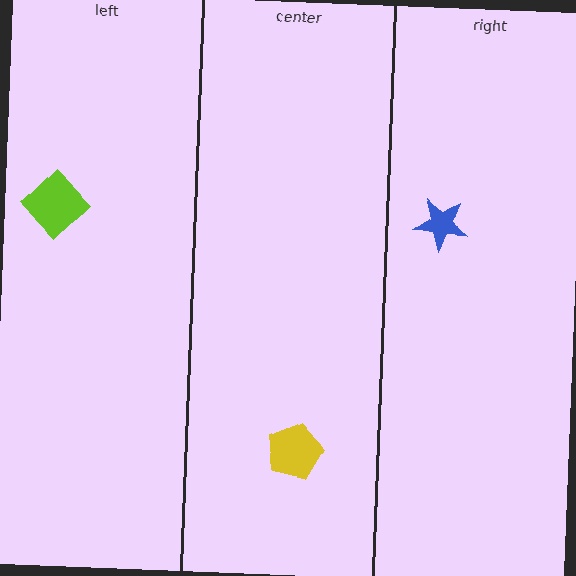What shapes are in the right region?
The blue star.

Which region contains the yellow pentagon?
The center region.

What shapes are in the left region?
The lime diamond.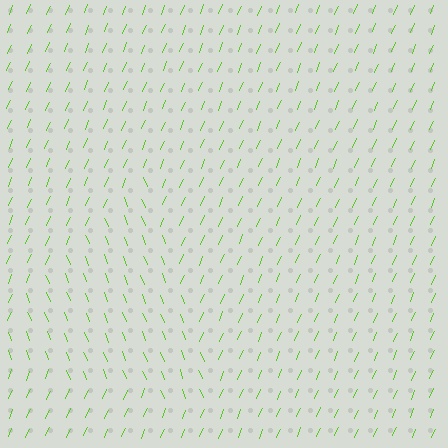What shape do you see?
I see a triangle.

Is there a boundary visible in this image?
Yes, there is a texture boundary formed by a change in line orientation.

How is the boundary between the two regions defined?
The boundary is defined purely by a change in line orientation (approximately 45 degrees difference). All lines are the same color and thickness.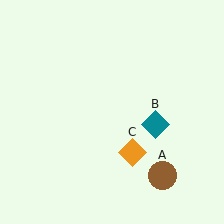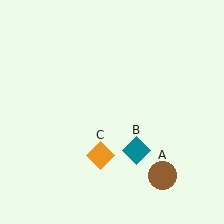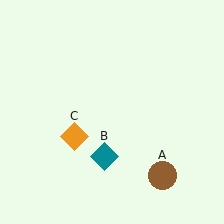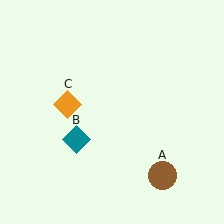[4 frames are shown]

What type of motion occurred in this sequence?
The teal diamond (object B), orange diamond (object C) rotated clockwise around the center of the scene.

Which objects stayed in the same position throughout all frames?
Brown circle (object A) remained stationary.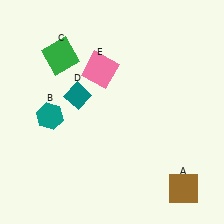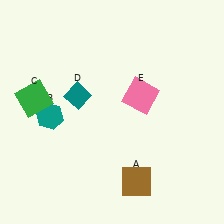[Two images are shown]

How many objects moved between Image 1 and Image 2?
3 objects moved between the two images.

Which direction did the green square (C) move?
The green square (C) moved down.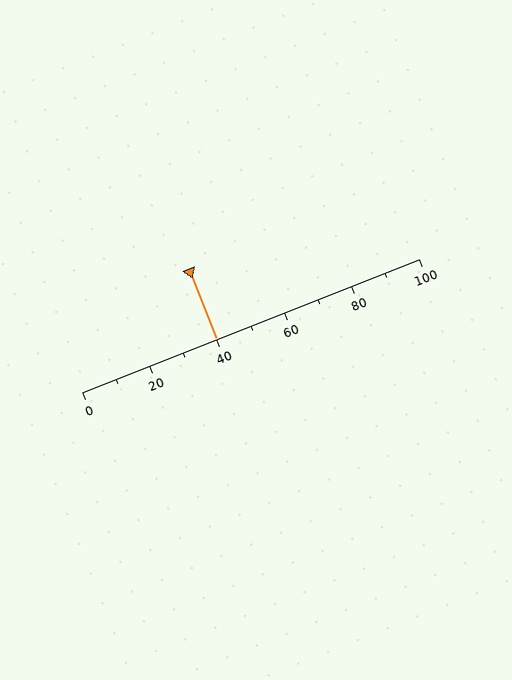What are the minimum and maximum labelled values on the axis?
The axis runs from 0 to 100.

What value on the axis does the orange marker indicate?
The marker indicates approximately 40.